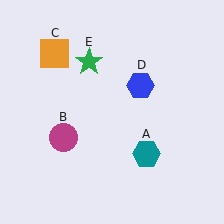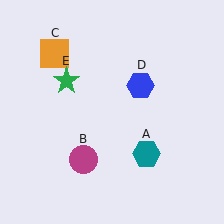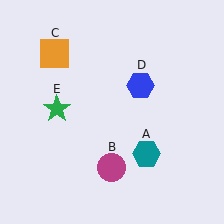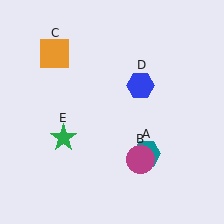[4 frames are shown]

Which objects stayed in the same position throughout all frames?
Teal hexagon (object A) and orange square (object C) and blue hexagon (object D) remained stationary.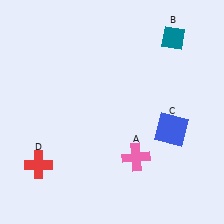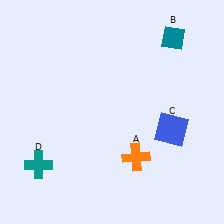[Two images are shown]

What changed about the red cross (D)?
In Image 1, D is red. In Image 2, it changed to teal.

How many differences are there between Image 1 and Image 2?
There are 2 differences between the two images.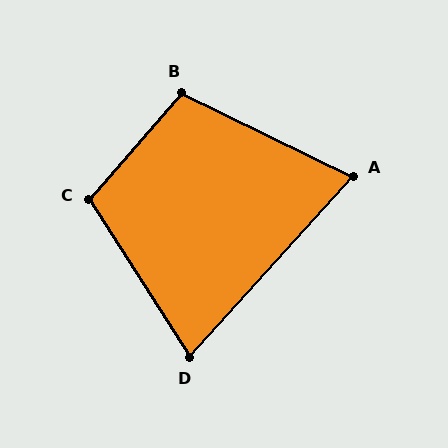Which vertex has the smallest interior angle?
A, at approximately 74 degrees.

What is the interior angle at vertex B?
Approximately 105 degrees (obtuse).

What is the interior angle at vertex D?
Approximately 75 degrees (acute).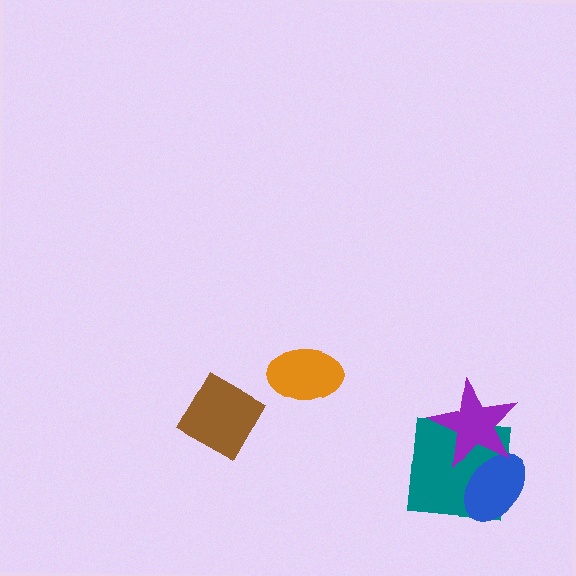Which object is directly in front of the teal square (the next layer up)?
The blue ellipse is directly in front of the teal square.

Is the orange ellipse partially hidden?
No, no other shape covers it.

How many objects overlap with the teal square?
2 objects overlap with the teal square.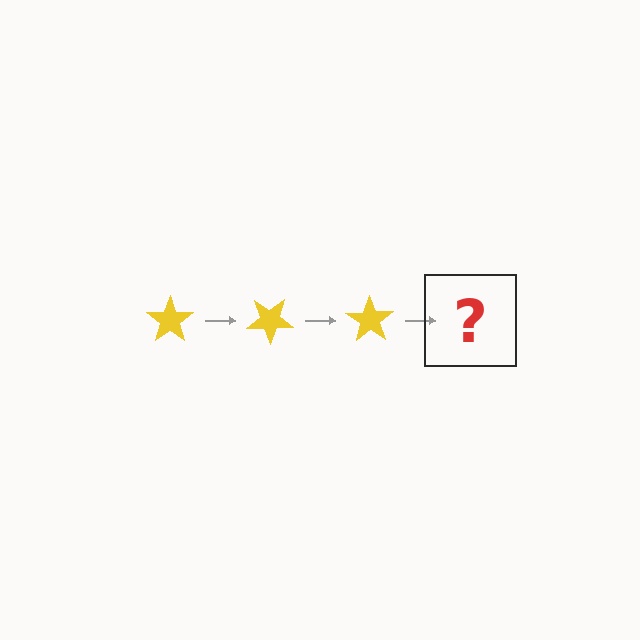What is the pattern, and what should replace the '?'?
The pattern is that the star rotates 35 degrees each step. The '?' should be a yellow star rotated 105 degrees.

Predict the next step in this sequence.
The next step is a yellow star rotated 105 degrees.